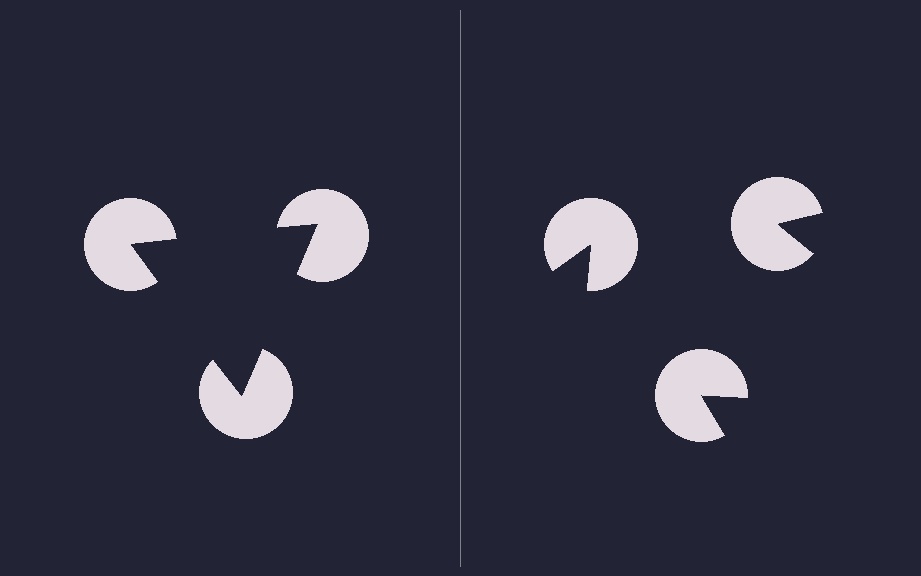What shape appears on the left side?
An illusory triangle.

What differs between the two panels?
The pac-man discs are positioned identically on both sides; only the wedge orientations differ. On the left they align to a triangle; on the right they are misaligned.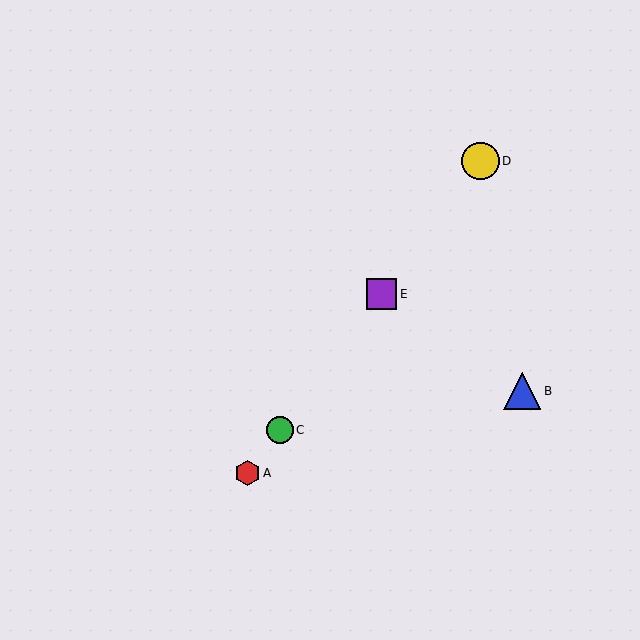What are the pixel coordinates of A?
Object A is at (248, 473).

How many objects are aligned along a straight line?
4 objects (A, C, D, E) are aligned along a straight line.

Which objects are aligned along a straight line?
Objects A, C, D, E are aligned along a straight line.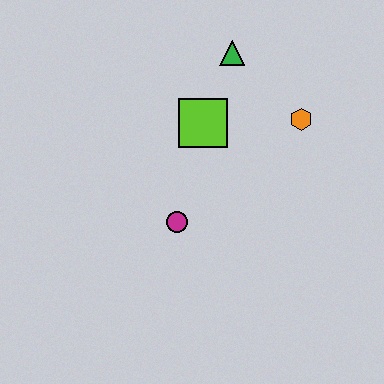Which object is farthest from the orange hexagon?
The magenta circle is farthest from the orange hexagon.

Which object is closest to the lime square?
The green triangle is closest to the lime square.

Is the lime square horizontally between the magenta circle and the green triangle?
Yes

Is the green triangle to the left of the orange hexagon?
Yes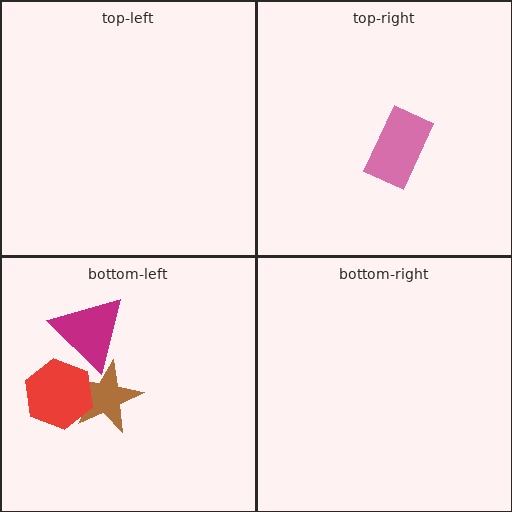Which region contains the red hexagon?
The bottom-left region.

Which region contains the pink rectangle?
The top-right region.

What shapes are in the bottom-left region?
The brown star, the magenta triangle, the red hexagon.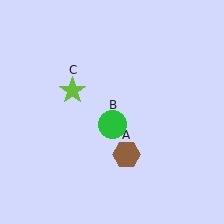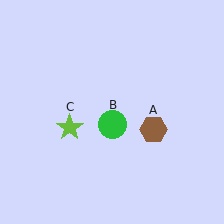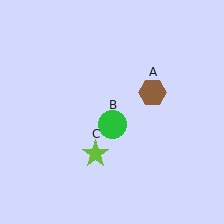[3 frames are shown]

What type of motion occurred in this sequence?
The brown hexagon (object A), lime star (object C) rotated counterclockwise around the center of the scene.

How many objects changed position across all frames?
2 objects changed position: brown hexagon (object A), lime star (object C).